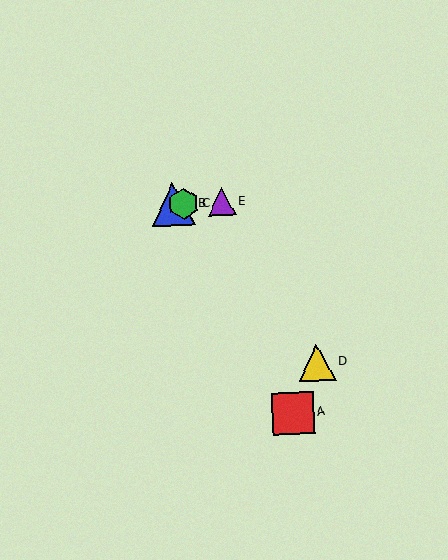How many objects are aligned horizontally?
3 objects (B, C, E) are aligned horizontally.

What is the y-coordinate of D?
Object D is at y≈362.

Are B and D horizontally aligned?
No, B is at y≈204 and D is at y≈362.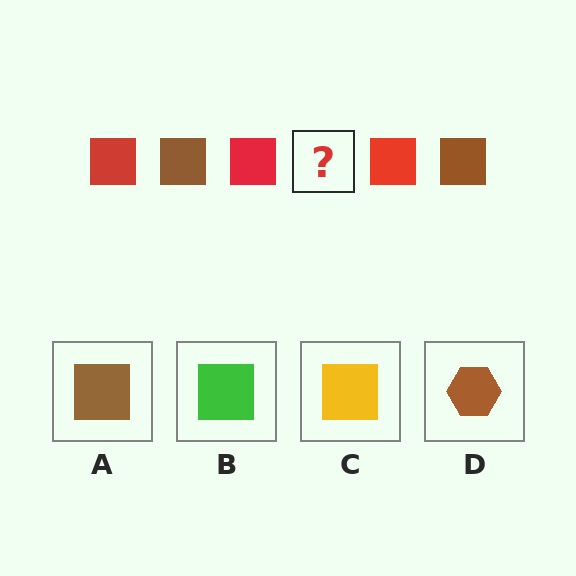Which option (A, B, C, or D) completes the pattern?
A.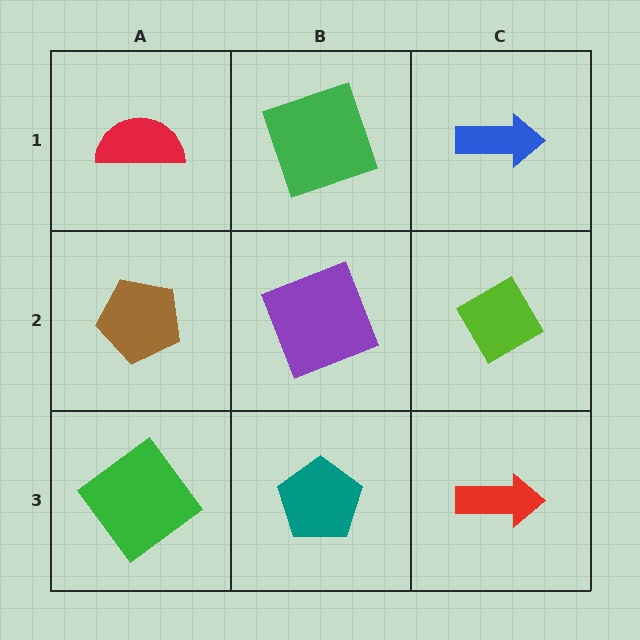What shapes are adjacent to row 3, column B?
A purple square (row 2, column B), a green diamond (row 3, column A), a red arrow (row 3, column C).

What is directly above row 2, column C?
A blue arrow.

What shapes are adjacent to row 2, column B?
A green square (row 1, column B), a teal pentagon (row 3, column B), a brown pentagon (row 2, column A), a lime diamond (row 2, column C).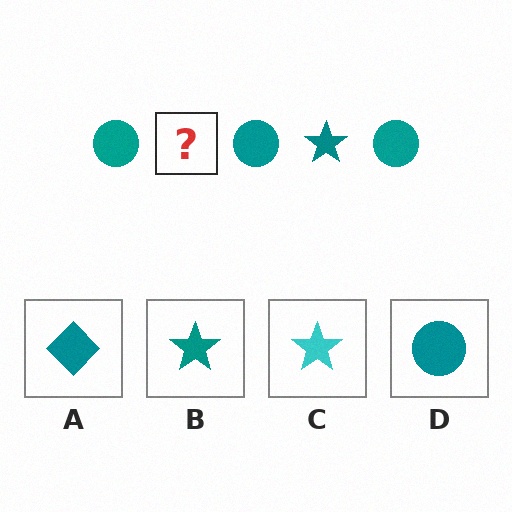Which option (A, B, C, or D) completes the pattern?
B.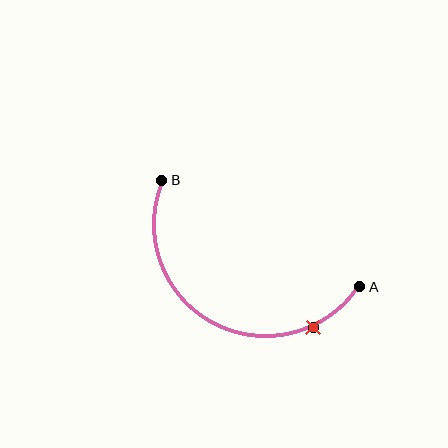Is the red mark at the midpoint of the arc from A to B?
No. The red mark lies on the arc but is closer to endpoint A. The arc midpoint would be at the point on the curve equidistant along the arc from both A and B.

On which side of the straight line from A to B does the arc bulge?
The arc bulges below the straight line connecting A and B.